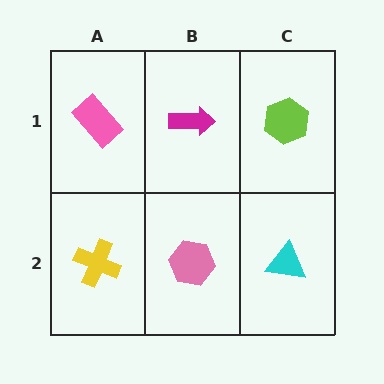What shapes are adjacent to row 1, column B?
A pink hexagon (row 2, column B), a pink rectangle (row 1, column A), a lime hexagon (row 1, column C).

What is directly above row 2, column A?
A pink rectangle.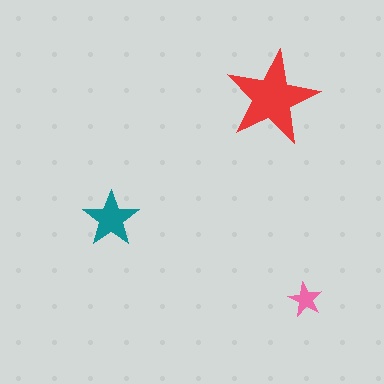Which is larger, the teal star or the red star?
The red one.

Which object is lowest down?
The pink star is bottommost.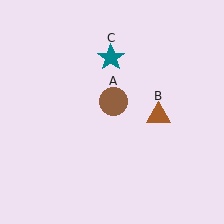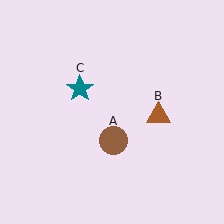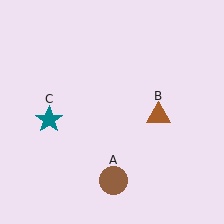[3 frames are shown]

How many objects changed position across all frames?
2 objects changed position: brown circle (object A), teal star (object C).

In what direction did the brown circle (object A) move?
The brown circle (object A) moved down.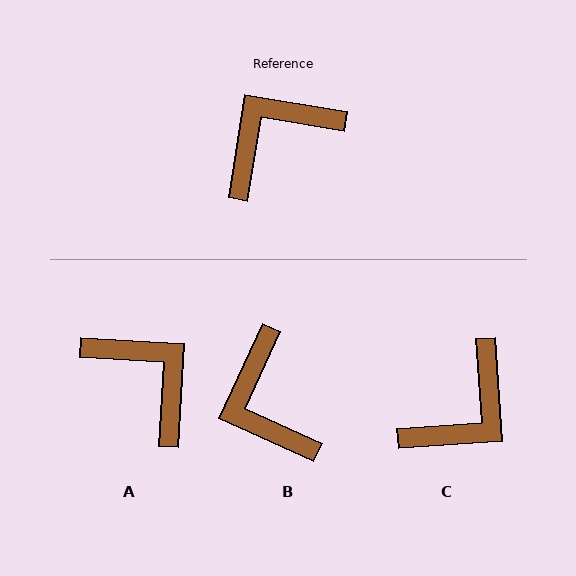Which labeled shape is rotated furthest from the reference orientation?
C, about 167 degrees away.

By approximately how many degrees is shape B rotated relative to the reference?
Approximately 75 degrees counter-clockwise.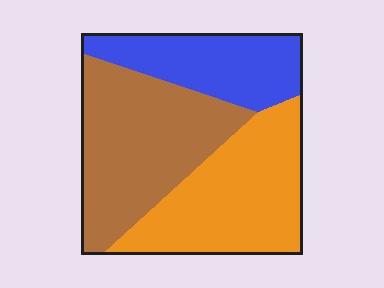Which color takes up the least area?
Blue, at roughly 25%.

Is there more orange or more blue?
Orange.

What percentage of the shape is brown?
Brown covers 39% of the shape.